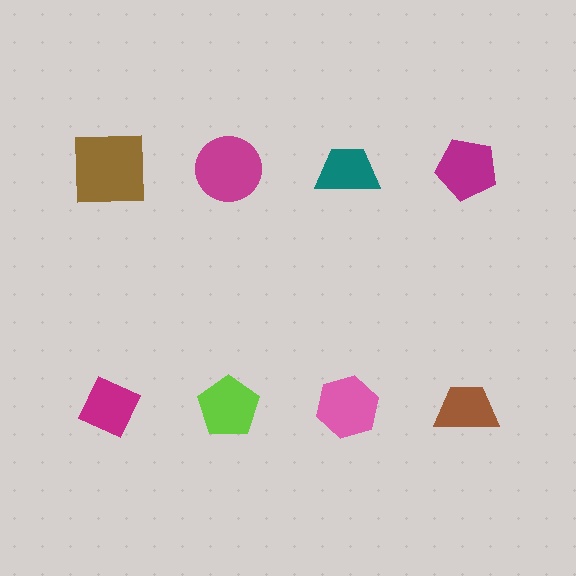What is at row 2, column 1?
A magenta diamond.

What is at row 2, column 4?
A brown trapezoid.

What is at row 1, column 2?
A magenta circle.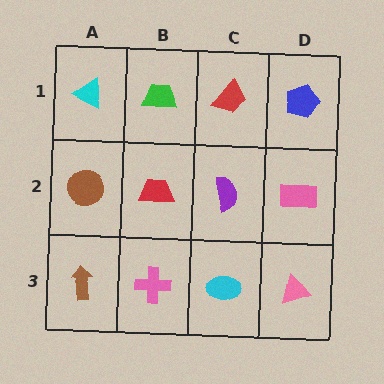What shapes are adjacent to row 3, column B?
A red trapezoid (row 2, column B), a brown arrow (row 3, column A), a cyan ellipse (row 3, column C).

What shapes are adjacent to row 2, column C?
A red trapezoid (row 1, column C), a cyan ellipse (row 3, column C), a red trapezoid (row 2, column B), a pink rectangle (row 2, column D).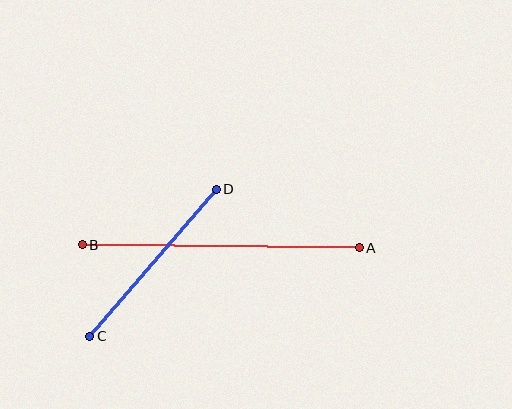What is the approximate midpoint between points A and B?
The midpoint is at approximately (221, 246) pixels.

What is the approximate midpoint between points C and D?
The midpoint is at approximately (153, 263) pixels.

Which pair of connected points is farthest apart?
Points A and B are farthest apart.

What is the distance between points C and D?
The distance is approximately 194 pixels.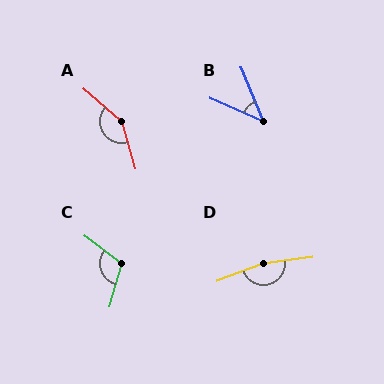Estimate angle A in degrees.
Approximately 147 degrees.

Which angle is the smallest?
B, at approximately 44 degrees.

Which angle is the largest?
D, at approximately 166 degrees.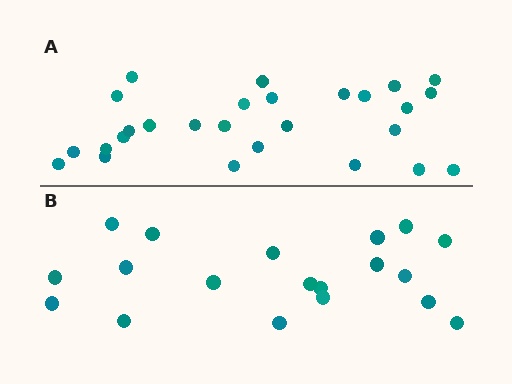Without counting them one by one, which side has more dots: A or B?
Region A (the top region) has more dots.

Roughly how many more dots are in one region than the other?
Region A has roughly 8 or so more dots than region B.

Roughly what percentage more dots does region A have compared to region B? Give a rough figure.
About 40% more.